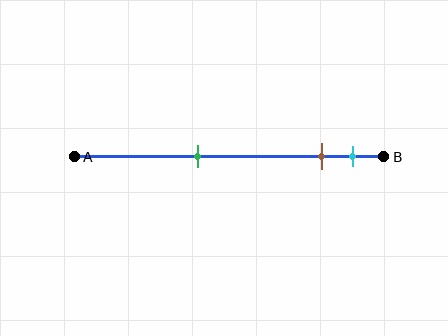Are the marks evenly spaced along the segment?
No, the marks are not evenly spaced.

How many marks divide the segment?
There are 3 marks dividing the segment.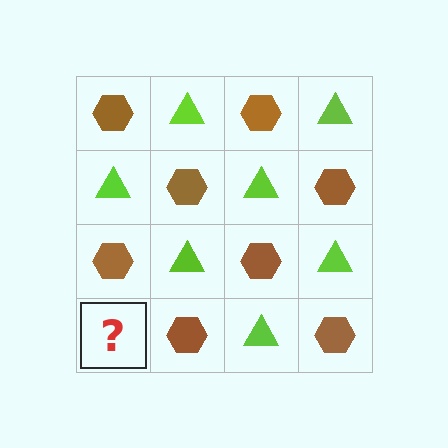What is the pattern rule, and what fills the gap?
The rule is that it alternates brown hexagon and lime triangle in a checkerboard pattern. The gap should be filled with a lime triangle.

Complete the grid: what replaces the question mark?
The question mark should be replaced with a lime triangle.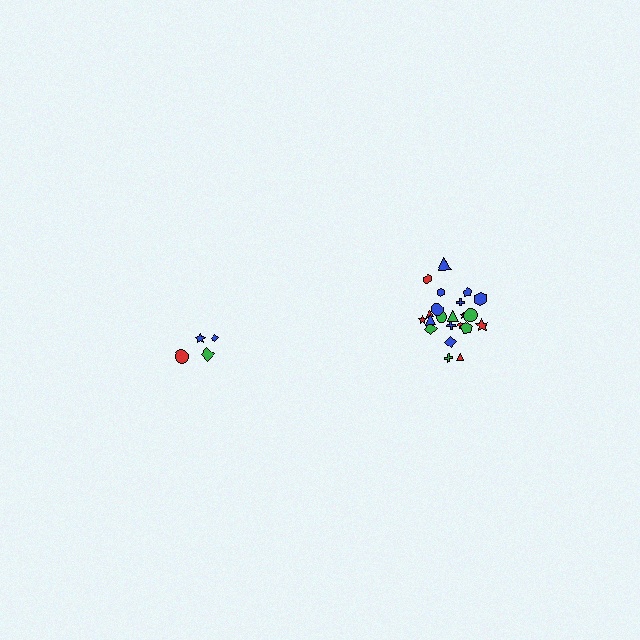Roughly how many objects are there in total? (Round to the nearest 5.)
Roughly 25 objects in total.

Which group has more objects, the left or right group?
The right group.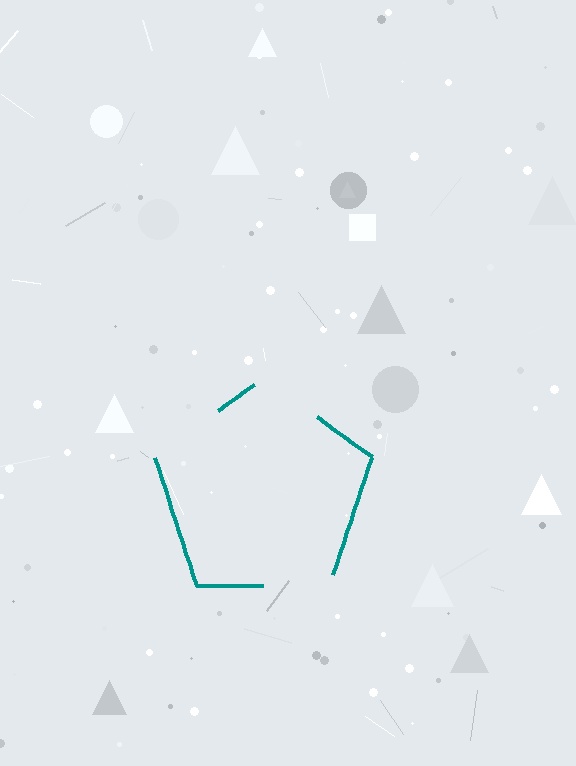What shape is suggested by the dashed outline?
The dashed outline suggests a pentagon.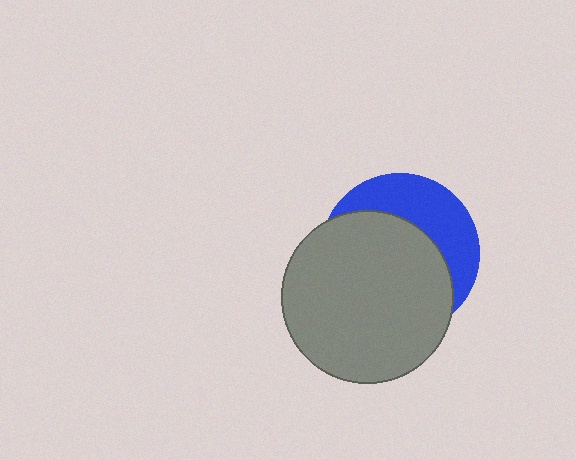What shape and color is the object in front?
The object in front is a gray circle.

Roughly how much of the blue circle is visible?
A small part of it is visible (roughly 36%).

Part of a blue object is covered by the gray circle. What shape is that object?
It is a circle.